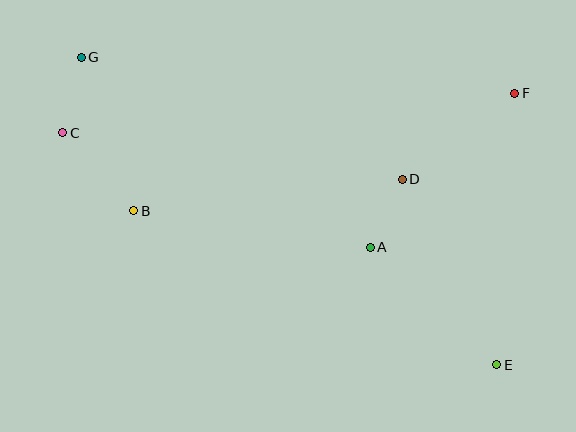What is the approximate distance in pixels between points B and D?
The distance between B and D is approximately 270 pixels.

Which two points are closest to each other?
Points A and D are closest to each other.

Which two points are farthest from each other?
Points E and G are farthest from each other.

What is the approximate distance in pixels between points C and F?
The distance between C and F is approximately 454 pixels.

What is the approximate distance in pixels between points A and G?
The distance between A and G is approximately 346 pixels.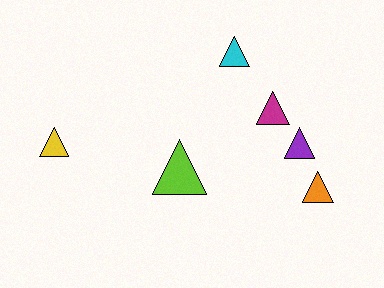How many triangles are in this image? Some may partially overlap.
There are 6 triangles.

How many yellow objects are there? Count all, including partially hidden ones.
There is 1 yellow object.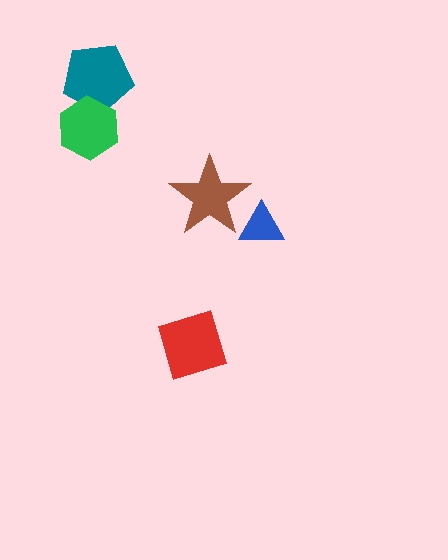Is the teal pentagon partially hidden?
Yes, it is partially covered by another shape.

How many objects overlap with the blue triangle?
1 object overlaps with the blue triangle.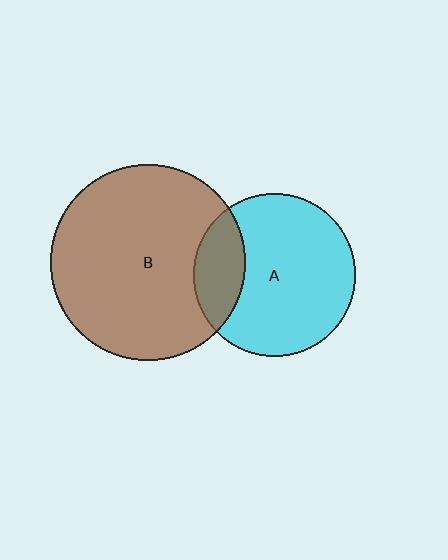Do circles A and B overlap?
Yes.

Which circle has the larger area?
Circle B (brown).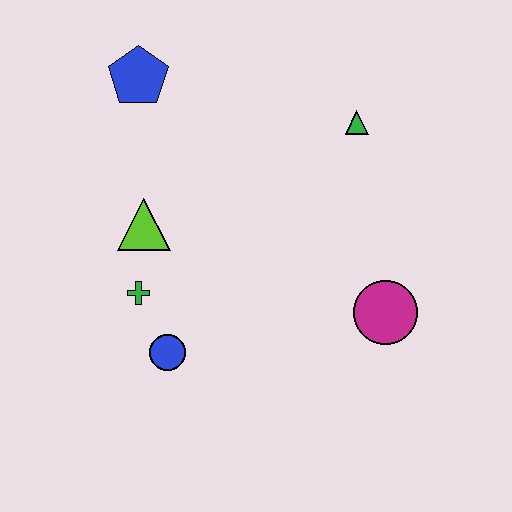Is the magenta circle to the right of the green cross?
Yes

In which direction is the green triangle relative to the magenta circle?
The green triangle is above the magenta circle.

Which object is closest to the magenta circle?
The green triangle is closest to the magenta circle.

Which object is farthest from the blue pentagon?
The magenta circle is farthest from the blue pentagon.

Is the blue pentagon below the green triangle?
No